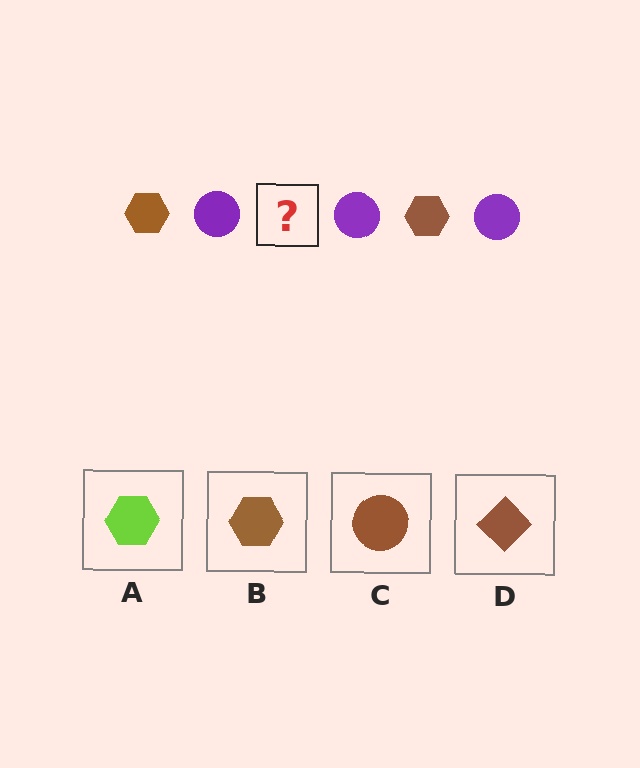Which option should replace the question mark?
Option B.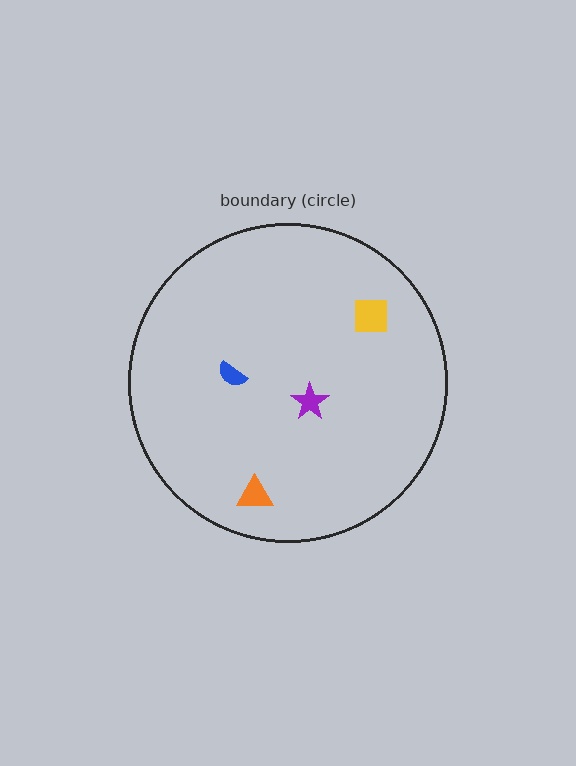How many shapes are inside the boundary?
4 inside, 0 outside.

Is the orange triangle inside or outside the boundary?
Inside.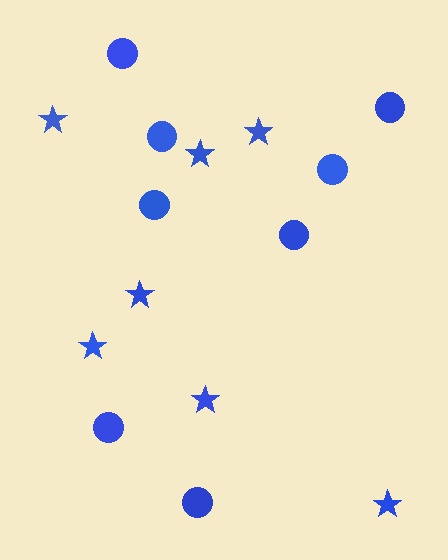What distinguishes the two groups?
There are 2 groups: one group of circles (8) and one group of stars (7).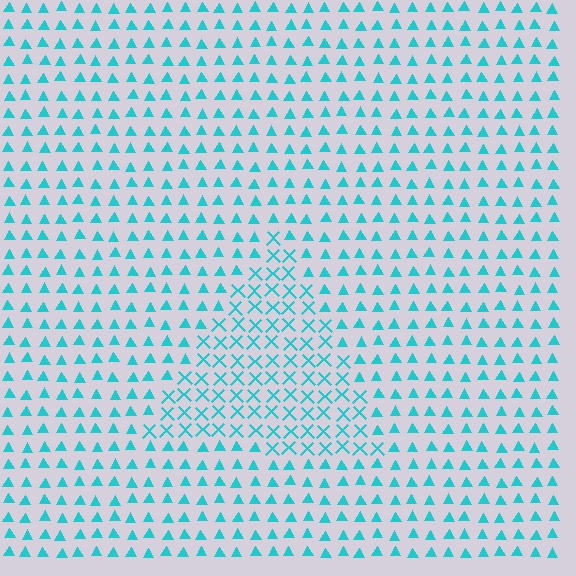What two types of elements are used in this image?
The image uses X marks inside the triangle region and triangles outside it.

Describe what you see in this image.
The image is filled with small cyan elements arranged in a uniform grid. A triangle-shaped region contains X marks, while the surrounding area contains triangles. The boundary is defined purely by the change in element shape.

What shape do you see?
I see a triangle.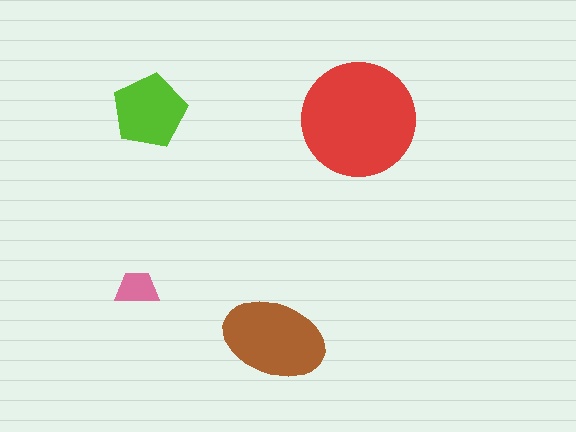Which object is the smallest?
The pink trapezoid.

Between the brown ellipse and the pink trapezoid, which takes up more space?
The brown ellipse.